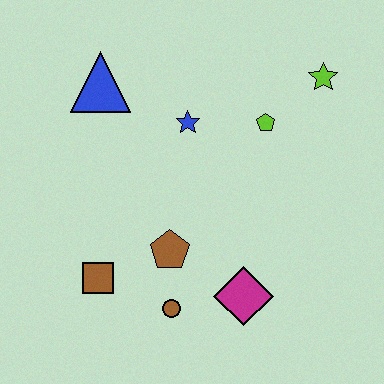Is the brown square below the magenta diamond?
No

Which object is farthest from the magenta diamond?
The blue triangle is farthest from the magenta diamond.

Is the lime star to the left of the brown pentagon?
No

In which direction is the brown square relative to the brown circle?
The brown square is to the left of the brown circle.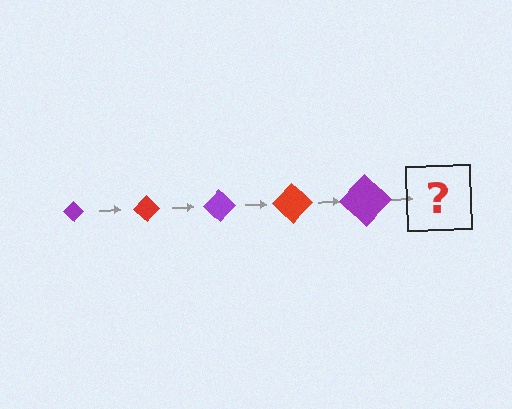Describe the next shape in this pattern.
It should be a red diamond, larger than the previous one.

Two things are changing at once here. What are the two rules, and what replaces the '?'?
The two rules are that the diamond grows larger each step and the color cycles through purple and red. The '?' should be a red diamond, larger than the previous one.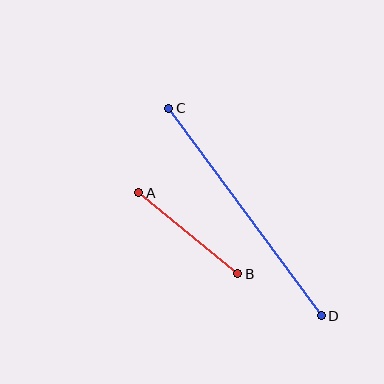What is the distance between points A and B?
The distance is approximately 128 pixels.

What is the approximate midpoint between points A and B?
The midpoint is at approximately (188, 233) pixels.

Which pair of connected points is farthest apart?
Points C and D are farthest apart.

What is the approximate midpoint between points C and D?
The midpoint is at approximately (245, 212) pixels.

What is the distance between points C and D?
The distance is approximately 257 pixels.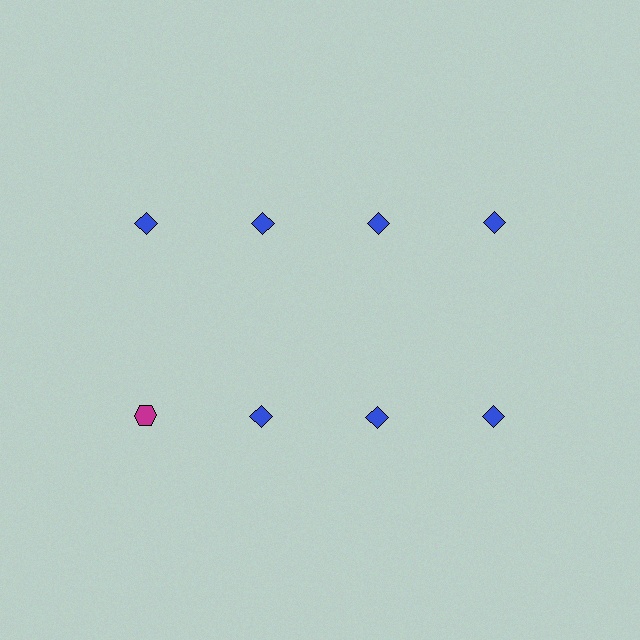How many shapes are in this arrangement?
There are 8 shapes arranged in a grid pattern.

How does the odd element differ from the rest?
It differs in both color (magenta instead of blue) and shape (hexagon instead of diamond).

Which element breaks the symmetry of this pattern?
The magenta hexagon in the second row, leftmost column breaks the symmetry. All other shapes are blue diamonds.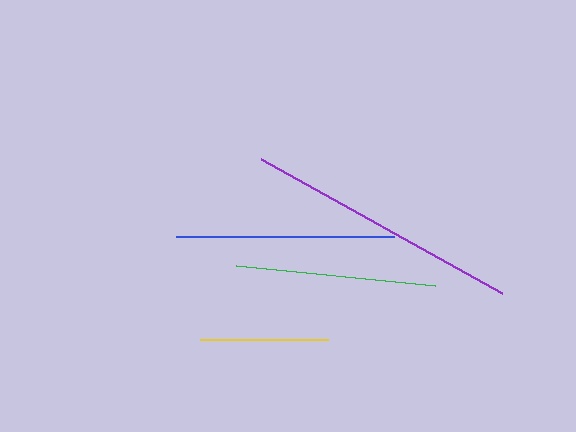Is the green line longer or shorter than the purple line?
The purple line is longer than the green line.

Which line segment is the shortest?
The yellow line is the shortest at approximately 128 pixels.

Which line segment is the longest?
The purple line is the longest at approximately 275 pixels.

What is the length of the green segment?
The green segment is approximately 200 pixels long.